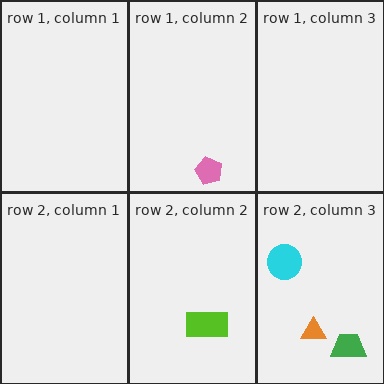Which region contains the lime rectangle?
The row 2, column 2 region.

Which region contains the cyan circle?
The row 2, column 3 region.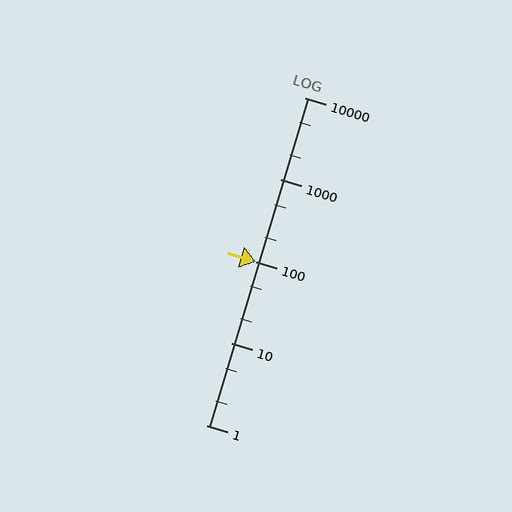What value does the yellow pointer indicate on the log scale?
The pointer indicates approximately 99.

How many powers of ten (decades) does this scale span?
The scale spans 4 decades, from 1 to 10000.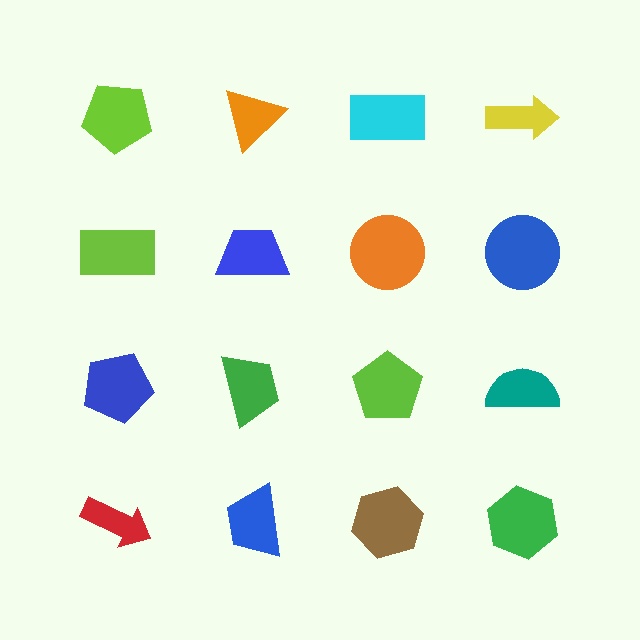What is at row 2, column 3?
An orange circle.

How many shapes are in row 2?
4 shapes.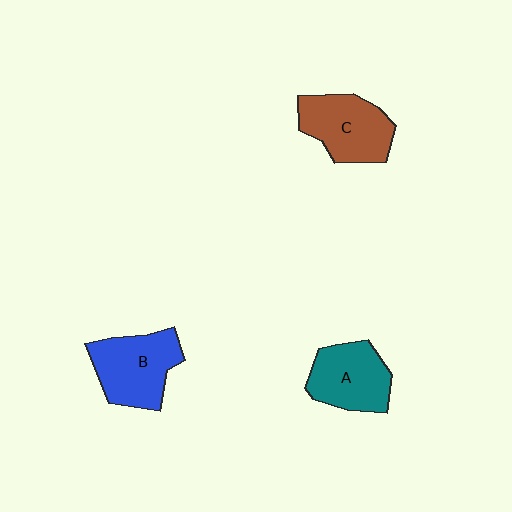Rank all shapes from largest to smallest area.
From largest to smallest: B (blue), C (brown), A (teal).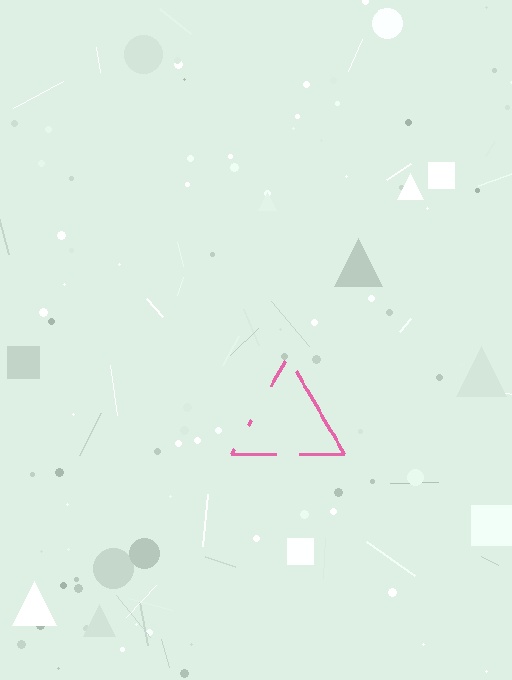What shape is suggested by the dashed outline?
The dashed outline suggests a triangle.